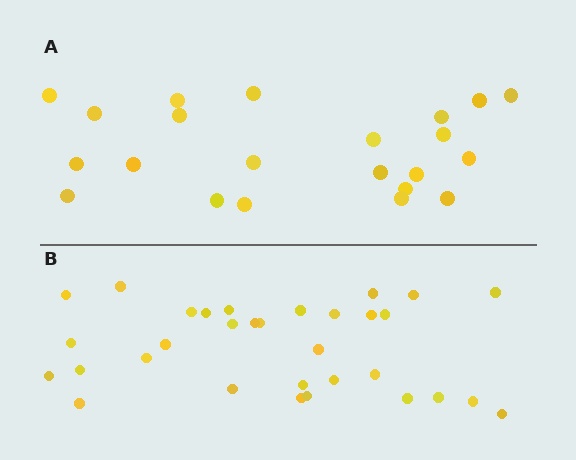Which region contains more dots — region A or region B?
Region B (the bottom region) has more dots.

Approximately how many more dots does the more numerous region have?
Region B has roughly 10 or so more dots than region A.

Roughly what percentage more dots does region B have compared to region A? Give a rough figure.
About 45% more.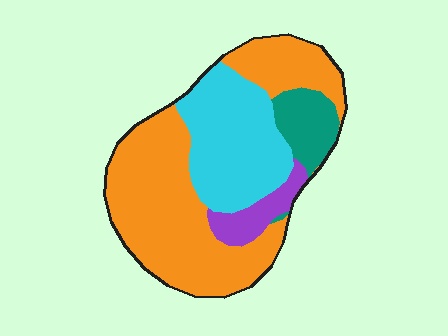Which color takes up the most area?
Orange, at roughly 55%.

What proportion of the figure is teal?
Teal takes up about one tenth (1/10) of the figure.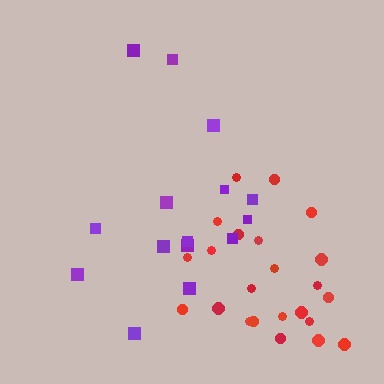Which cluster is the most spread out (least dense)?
Purple.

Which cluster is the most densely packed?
Red.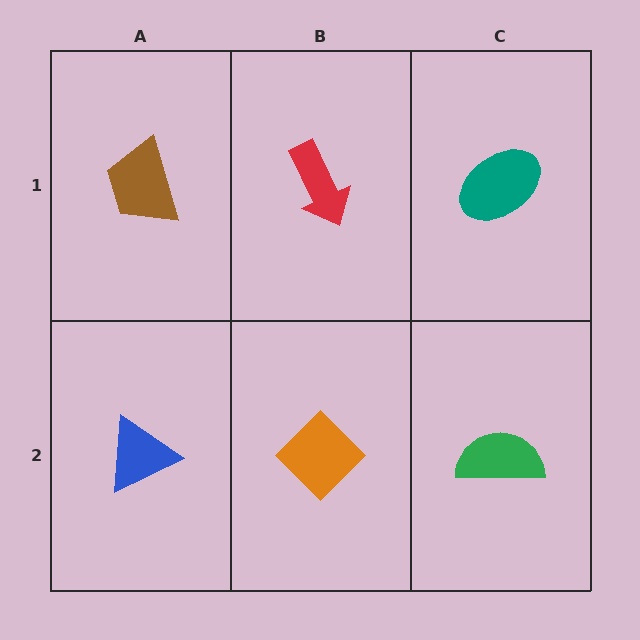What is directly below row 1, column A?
A blue triangle.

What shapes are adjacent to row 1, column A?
A blue triangle (row 2, column A), a red arrow (row 1, column B).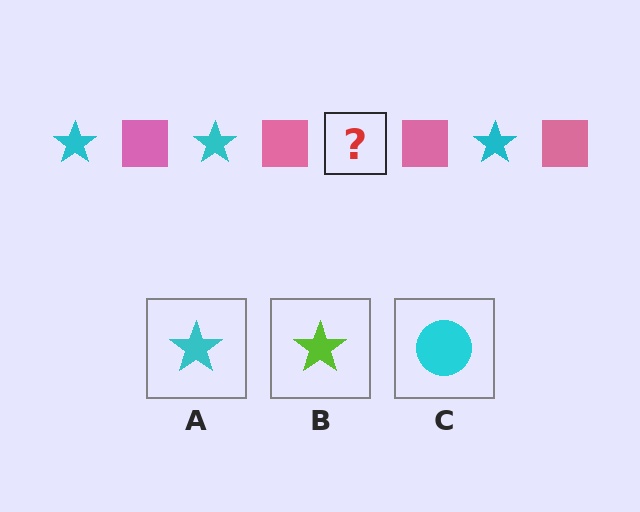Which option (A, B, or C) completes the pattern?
A.